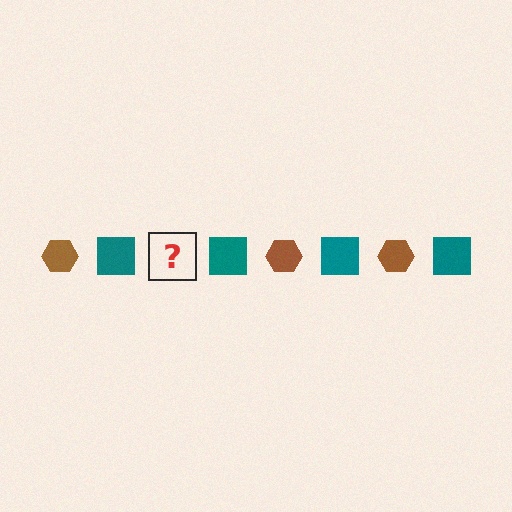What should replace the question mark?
The question mark should be replaced with a brown hexagon.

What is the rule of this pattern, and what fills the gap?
The rule is that the pattern alternates between brown hexagon and teal square. The gap should be filled with a brown hexagon.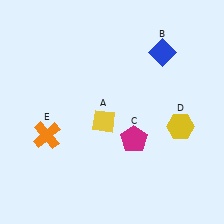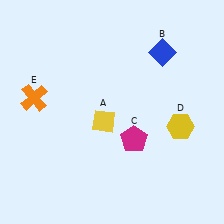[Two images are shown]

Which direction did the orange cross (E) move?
The orange cross (E) moved up.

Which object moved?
The orange cross (E) moved up.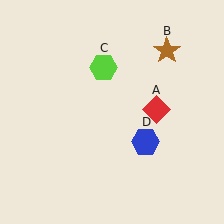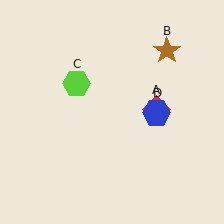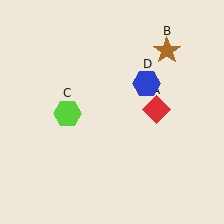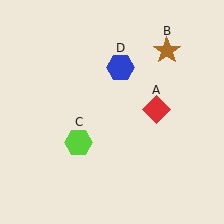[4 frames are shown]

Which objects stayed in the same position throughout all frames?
Red diamond (object A) and brown star (object B) remained stationary.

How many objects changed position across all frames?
2 objects changed position: lime hexagon (object C), blue hexagon (object D).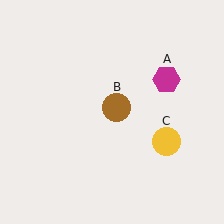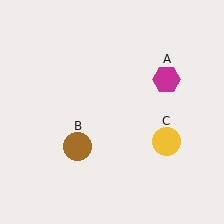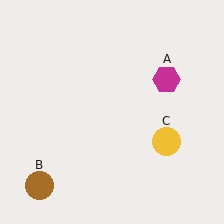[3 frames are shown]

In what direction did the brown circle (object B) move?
The brown circle (object B) moved down and to the left.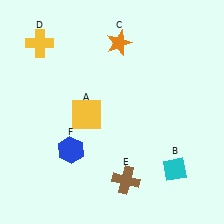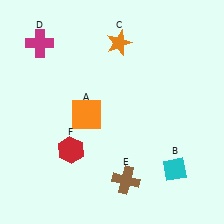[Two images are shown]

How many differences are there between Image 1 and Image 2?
There are 3 differences between the two images.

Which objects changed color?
A changed from yellow to orange. D changed from yellow to magenta. F changed from blue to red.